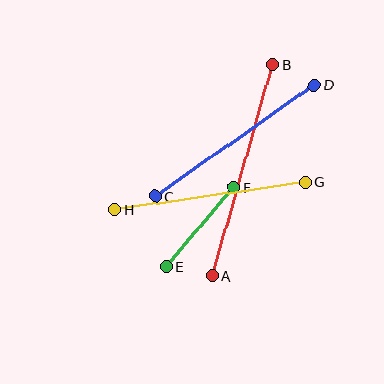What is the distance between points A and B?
The distance is approximately 220 pixels.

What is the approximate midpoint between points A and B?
The midpoint is at approximately (242, 170) pixels.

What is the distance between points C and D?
The distance is approximately 194 pixels.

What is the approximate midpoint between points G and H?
The midpoint is at approximately (210, 196) pixels.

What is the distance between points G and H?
The distance is approximately 193 pixels.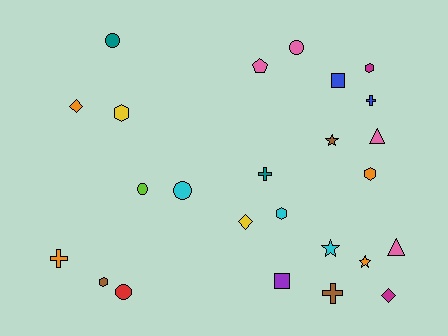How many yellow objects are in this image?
There are 2 yellow objects.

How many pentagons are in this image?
There is 1 pentagon.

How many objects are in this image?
There are 25 objects.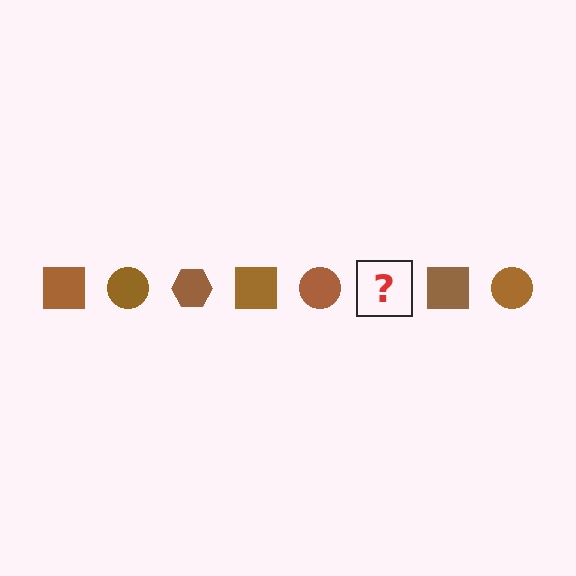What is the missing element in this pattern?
The missing element is a brown hexagon.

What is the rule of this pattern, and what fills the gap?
The rule is that the pattern cycles through square, circle, hexagon shapes in brown. The gap should be filled with a brown hexagon.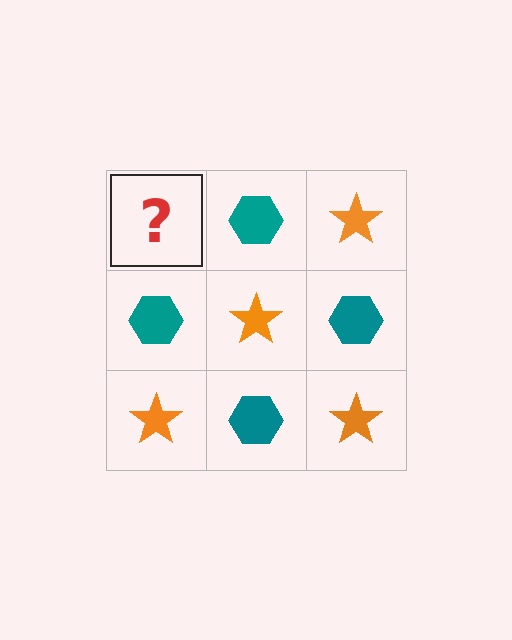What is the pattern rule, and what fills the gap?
The rule is that it alternates orange star and teal hexagon in a checkerboard pattern. The gap should be filled with an orange star.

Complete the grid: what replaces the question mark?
The question mark should be replaced with an orange star.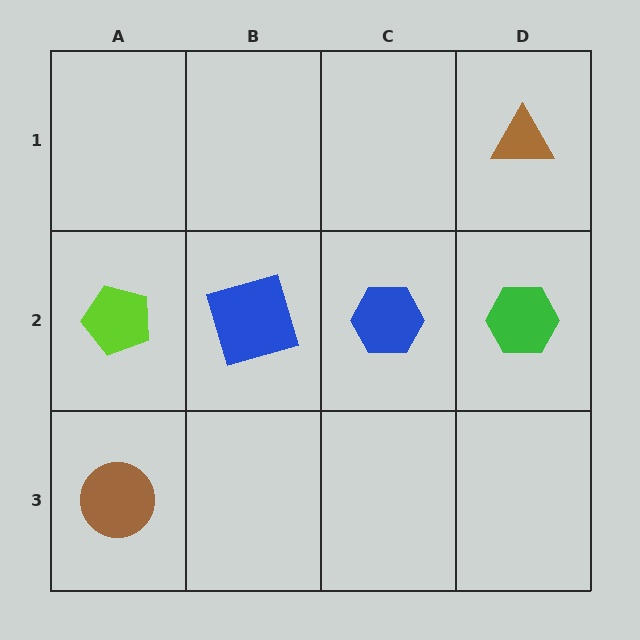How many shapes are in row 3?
1 shape.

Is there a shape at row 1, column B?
No, that cell is empty.